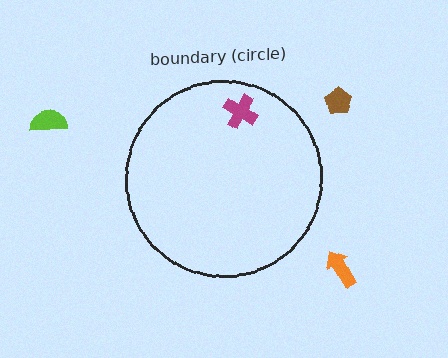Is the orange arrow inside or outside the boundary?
Outside.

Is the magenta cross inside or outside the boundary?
Inside.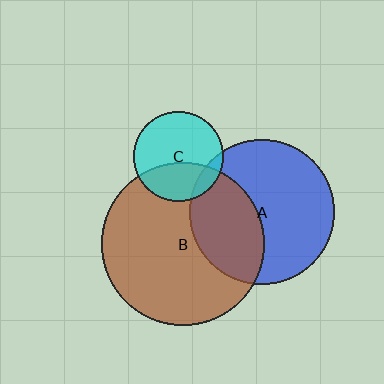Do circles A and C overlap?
Yes.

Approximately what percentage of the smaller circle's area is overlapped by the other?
Approximately 10%.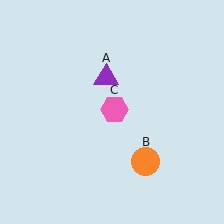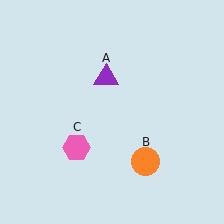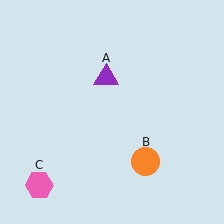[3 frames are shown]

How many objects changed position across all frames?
1 object changed position: pink hexagon (object C).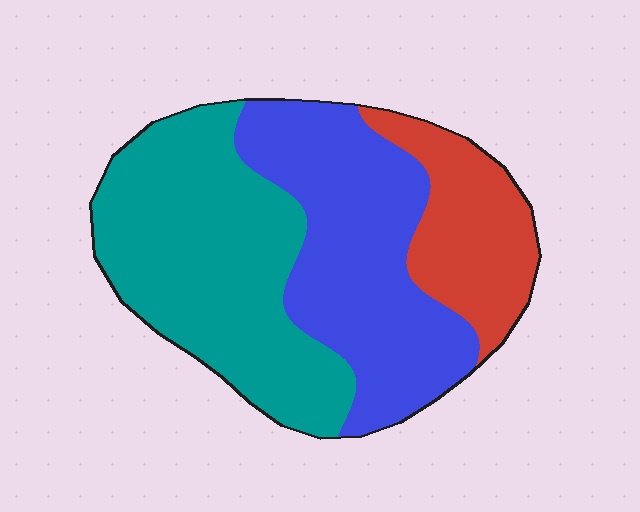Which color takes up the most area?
Teal, at roughly 45%.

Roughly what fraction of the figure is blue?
Blue covers about 40% of the figure.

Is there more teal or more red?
Teal.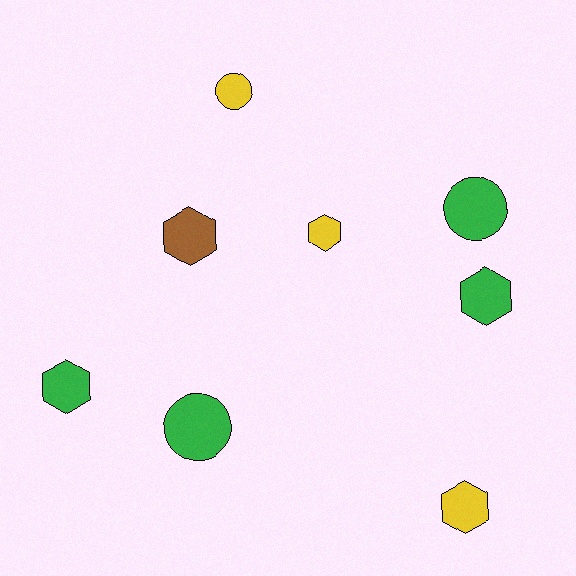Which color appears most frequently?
Green, with 4 objects.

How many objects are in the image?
There are 8 objects.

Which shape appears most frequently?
Hexagon, with 5 objects.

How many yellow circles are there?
There is 1 yellow circle.